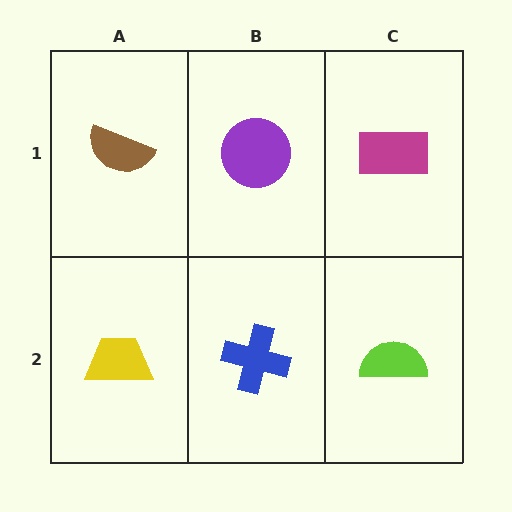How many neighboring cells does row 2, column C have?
2.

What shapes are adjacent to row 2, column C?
A magenta rectangle (row 1, column C), a blue cross (row 2, column B).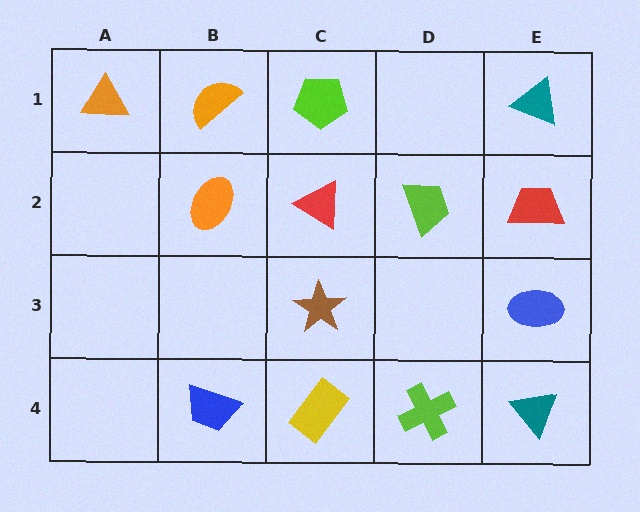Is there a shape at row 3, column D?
No, that cell is empty.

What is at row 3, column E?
A blue ellipse.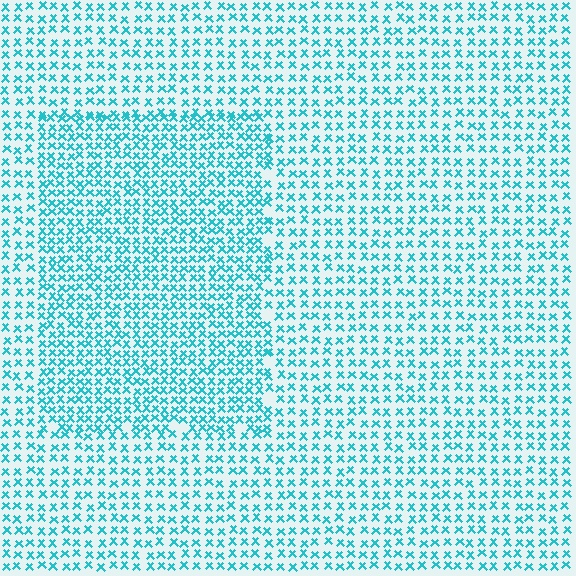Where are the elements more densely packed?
The elements are more densely packed inside the rectangle boundary.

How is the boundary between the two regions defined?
The boundary is defined by a change in element density (approximately 1.6x ratio). All elements are the same color, size, and shape.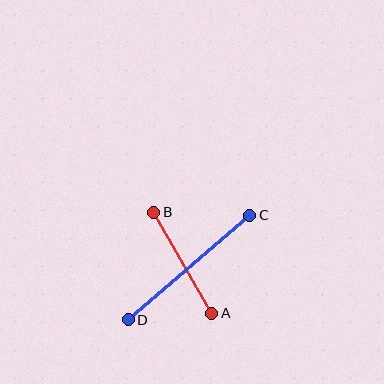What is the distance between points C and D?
The distance is approximately 160 pixels.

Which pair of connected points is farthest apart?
Points C and D are farthest apart.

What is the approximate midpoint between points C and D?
The midpoint is at approximately (189, 268) pixels.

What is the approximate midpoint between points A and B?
The midpoint is at approximately (183, 263) pixels.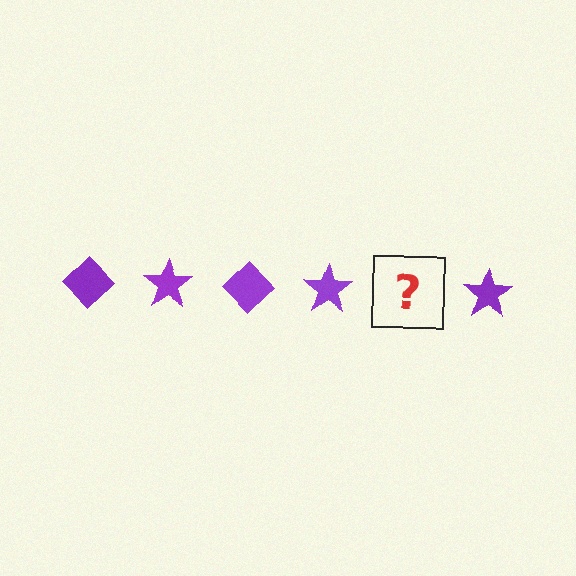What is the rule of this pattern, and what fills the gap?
The rule is that the pattern cycles through diamond, star shapes in purple. The gap should be filled with a purple diamond.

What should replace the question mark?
The question mark should be replaced with a purple diamond.